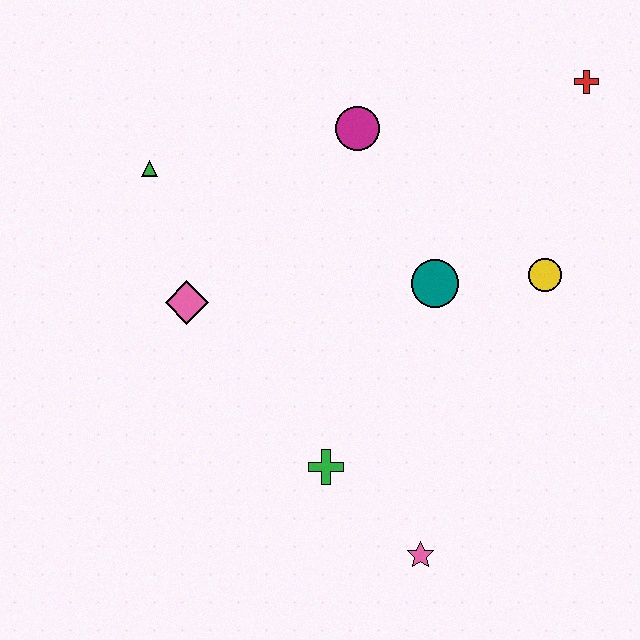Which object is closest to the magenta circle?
The teal circle is closest to the magenta circle.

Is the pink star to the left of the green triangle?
No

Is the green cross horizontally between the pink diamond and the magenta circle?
Yes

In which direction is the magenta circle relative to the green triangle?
The magenta circle is to the right of the green triangle.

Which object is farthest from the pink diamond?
The red cross is farthest from the pink diamond.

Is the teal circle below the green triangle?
Yes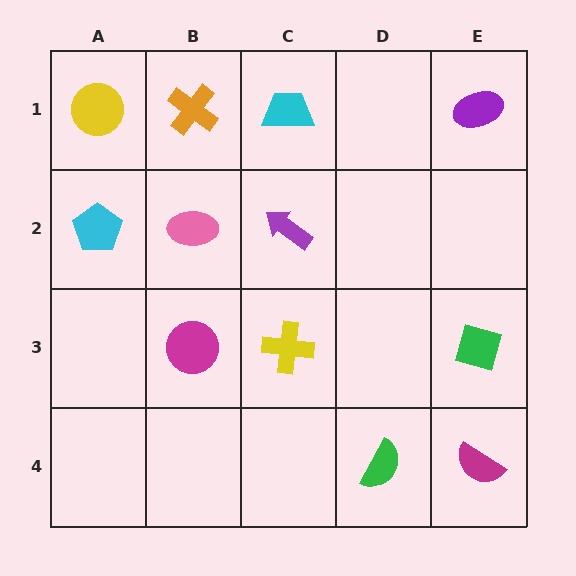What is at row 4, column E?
A magenta semicircle.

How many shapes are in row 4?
2 shapes.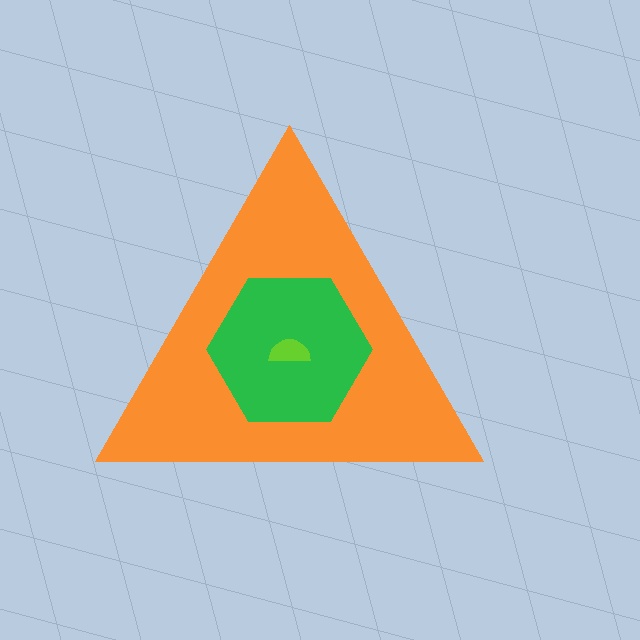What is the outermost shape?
The orange triangle.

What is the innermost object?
The lime semicircle.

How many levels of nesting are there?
3.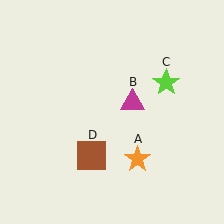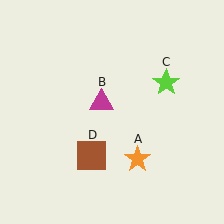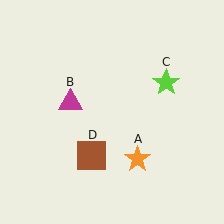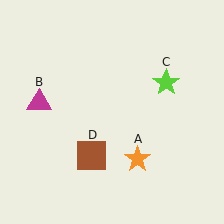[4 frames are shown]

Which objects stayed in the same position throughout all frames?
Orange star (object A) and lime star (object C) and brown square (object D) remained stationary.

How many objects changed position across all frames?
1 object changed position: magenta triangle (object B).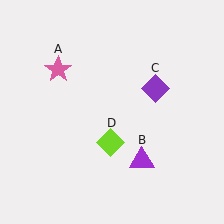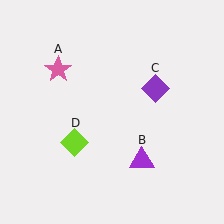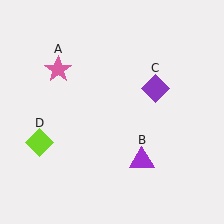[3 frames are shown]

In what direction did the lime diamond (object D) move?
The lime diamond (object D) moved left.